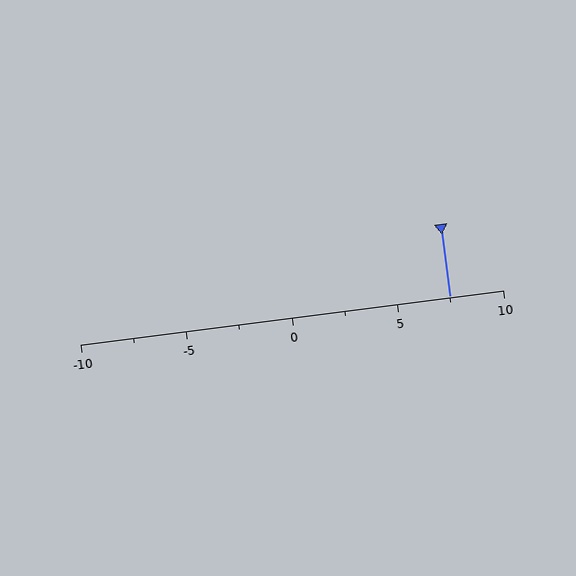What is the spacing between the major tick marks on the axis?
The major ticks are spaced 5 apart.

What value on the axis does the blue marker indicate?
The marker indicates approximately 7.5.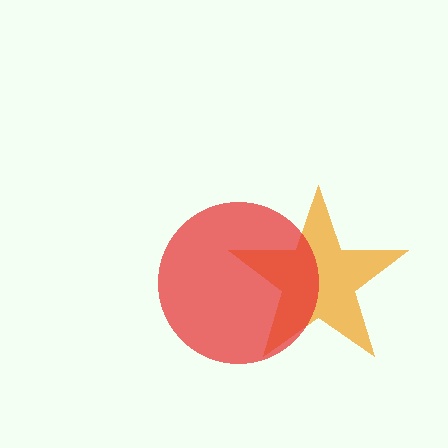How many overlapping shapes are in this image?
There are 2 overlapping shapes in the image.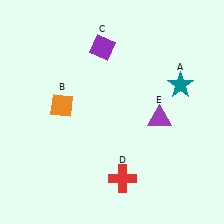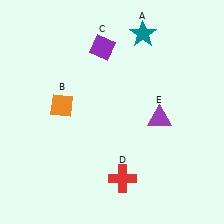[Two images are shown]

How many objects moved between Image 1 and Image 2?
1 object moved between the two images.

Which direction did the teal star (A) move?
The teal star (A) moved up.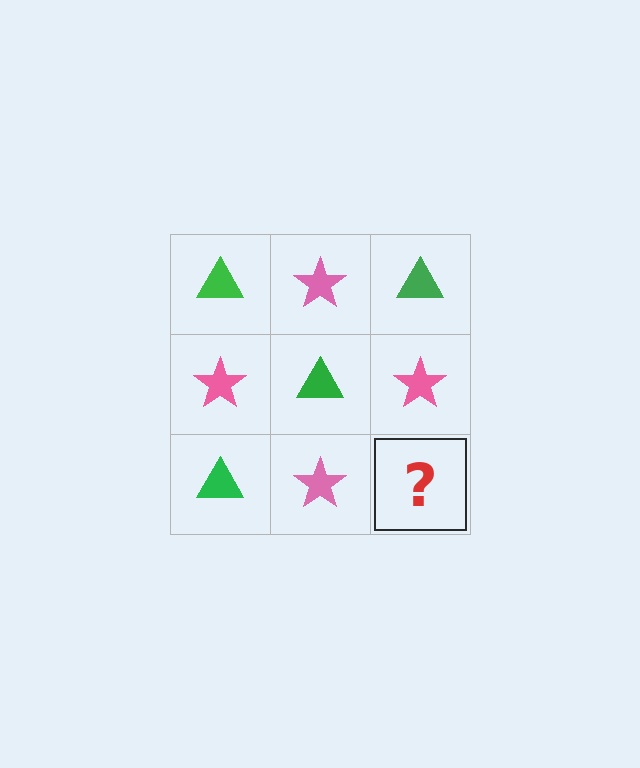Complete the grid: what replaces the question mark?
The question mark should be replaced with a green triangle.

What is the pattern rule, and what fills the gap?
The rule is that it alternates green triangle and pink star in a checkerboard pattern. The gap should be filled with a green triangle.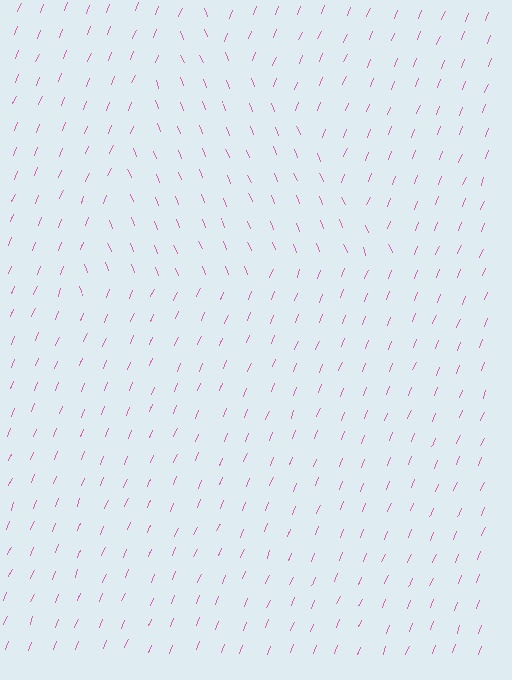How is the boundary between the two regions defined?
The boundary is defined purely by a change in line orientation (approximately 45 degrees difference). All lines are the same color and thickness.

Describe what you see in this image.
The image is filled with small pink line segments. A triangle region in the image has lines oriented differently from the surrounding lines, creating a visible texture boundary.